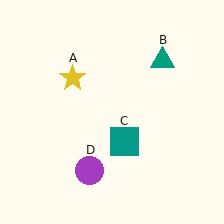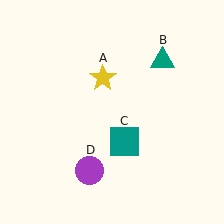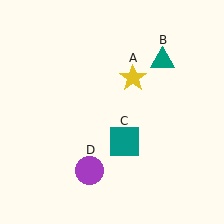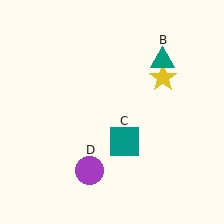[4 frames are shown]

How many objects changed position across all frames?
1 object changed position: yellow star (object A).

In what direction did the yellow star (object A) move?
The yellow star (object A) moved right.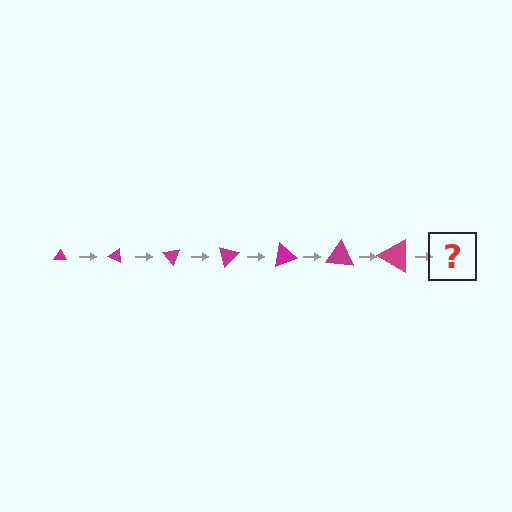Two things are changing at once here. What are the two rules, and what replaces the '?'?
The two rules are that the triangle grows larger each step and it rotates 25 degrees each step. The '?' should be a triangle, larger than the previous one and rotated 175 degrees from the start.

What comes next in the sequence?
The next element should be a triangle, larger than the previous one and rotated 175 degrees from the start.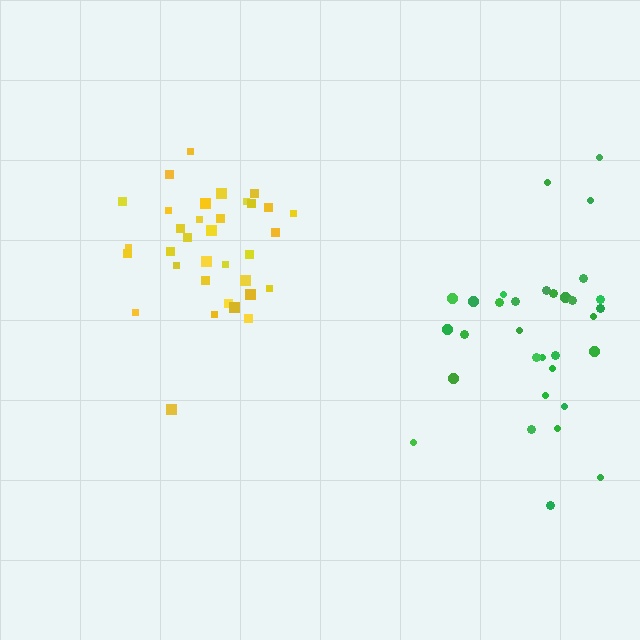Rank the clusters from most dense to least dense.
yellow, green.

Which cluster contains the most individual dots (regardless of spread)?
Yellow (34).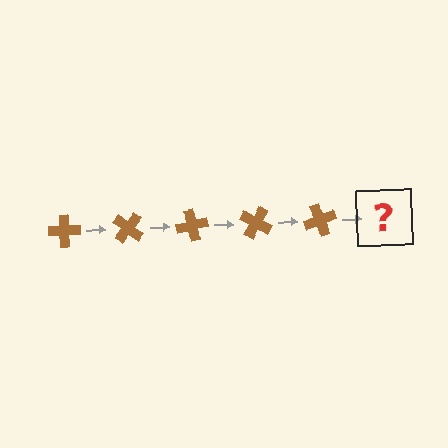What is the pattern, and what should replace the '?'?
The pattern is that the cross rotates 40 degrees each step. The '?' should be a brown cross rotated 200 degrees.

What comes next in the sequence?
The next element should be a brown cross rotated 200 degrees.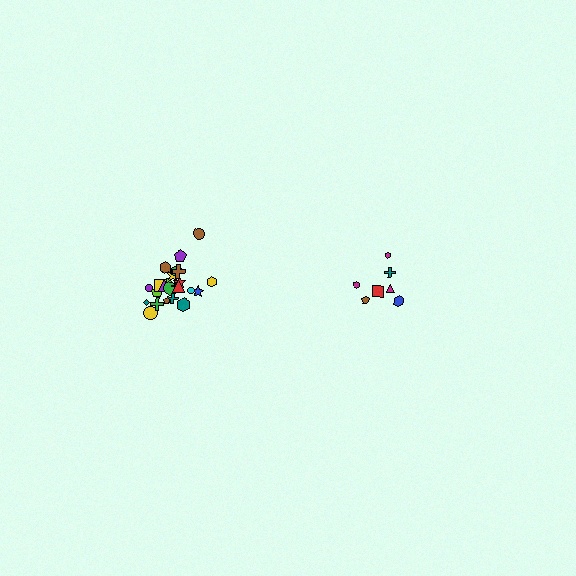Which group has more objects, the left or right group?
The left group.